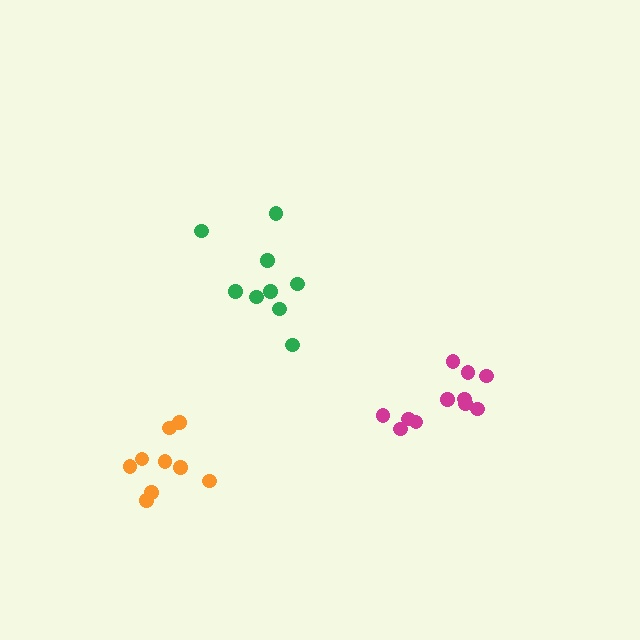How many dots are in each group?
Group 1: 9 dots, Group 2: 11 dots, Group 3: 9 dots (29 total).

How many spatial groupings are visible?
There are 3 spatial groupings.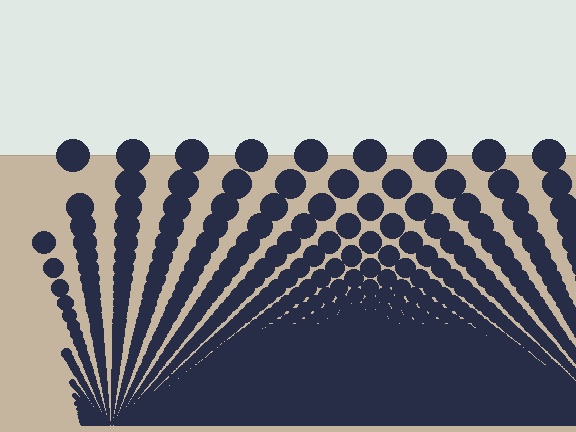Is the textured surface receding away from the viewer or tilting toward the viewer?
The surface appears to tilt toward the viewer. Texture elements get larger and sparser toward the top.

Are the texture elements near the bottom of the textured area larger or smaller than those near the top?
Smaller. The gradient is inverted — elements near the bottom are smaller and denser.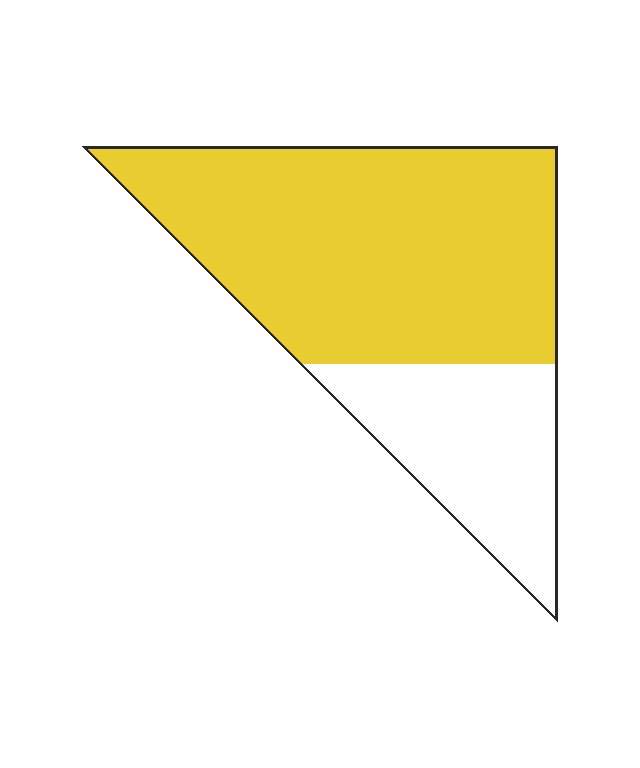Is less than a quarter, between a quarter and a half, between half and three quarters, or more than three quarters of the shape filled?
Between half and three quarters.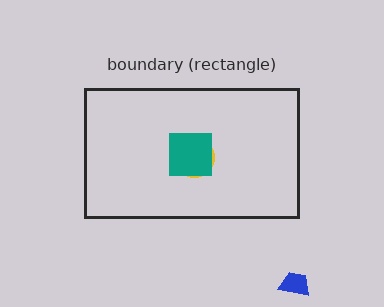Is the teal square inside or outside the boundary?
Inside.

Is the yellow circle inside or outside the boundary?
Inside.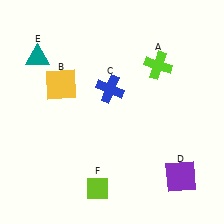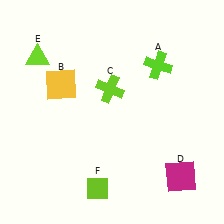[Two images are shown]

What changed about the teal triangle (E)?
In Image 1, E is teal. In Image 2, it changed to lime.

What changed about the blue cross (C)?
In Image 1, C is blue. In Image 2, it changed to lime.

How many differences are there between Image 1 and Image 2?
There are 3 differences between the two images.